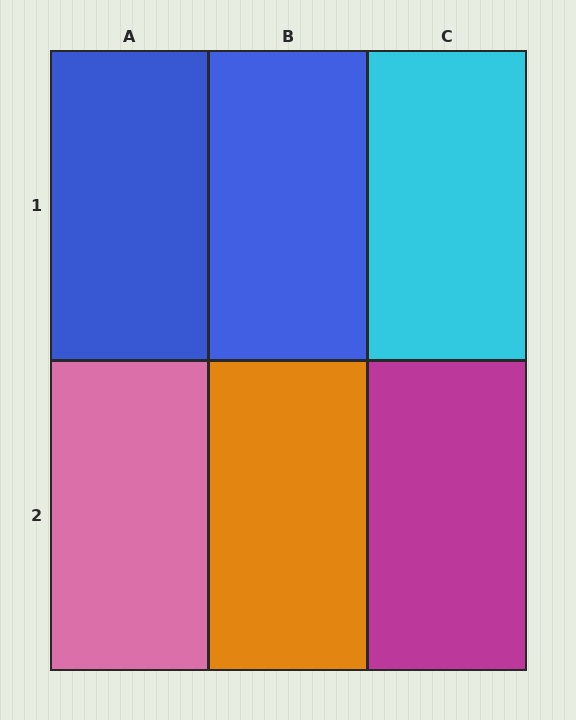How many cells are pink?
1 cell is pink.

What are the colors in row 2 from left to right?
Pink, orange, magenta.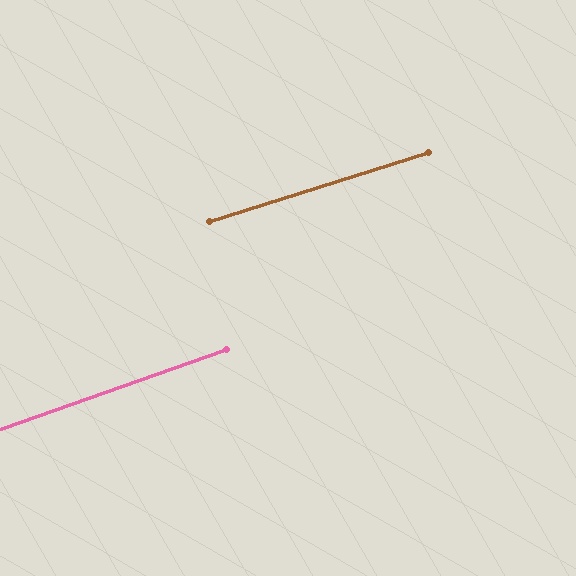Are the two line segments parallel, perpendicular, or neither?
Parallel — their directions differ by only 1.6°.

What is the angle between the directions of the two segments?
Approximately 2 degrees.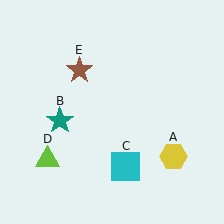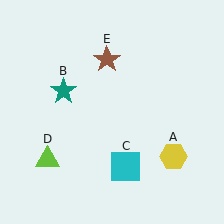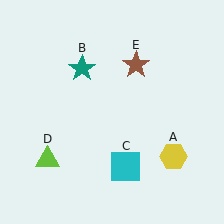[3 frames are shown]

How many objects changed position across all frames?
2 objects changed position: teal star (object B), brown star (object E).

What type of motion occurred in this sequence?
The teal star (object B), brown star (object E) rotated clockwise around the center of the scene.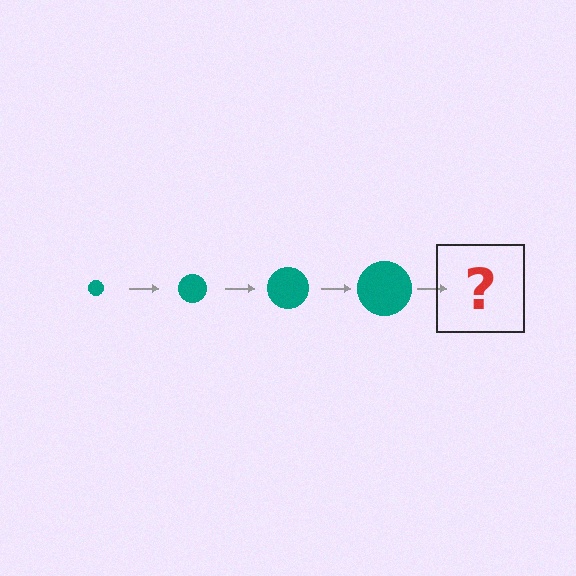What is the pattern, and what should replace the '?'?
The pattern is that the circle gets progressively larger each step. The '?' should be a teal circle, larger than the previous one.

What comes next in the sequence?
The next element should be a teal circle, larger than the previous one.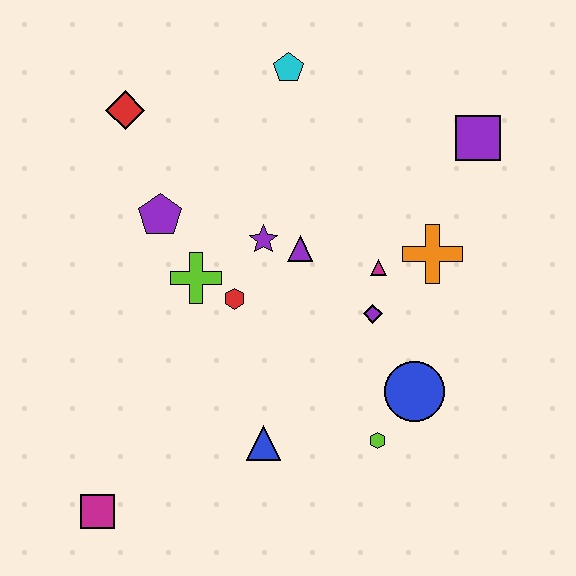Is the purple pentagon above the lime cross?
Yes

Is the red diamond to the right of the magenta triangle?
No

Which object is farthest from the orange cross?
The magenta square is farthest from the orange cross.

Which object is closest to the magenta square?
The blue triangle is closest to the magenta square.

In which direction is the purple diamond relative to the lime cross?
The purple diamond is to the right of the lime cross.